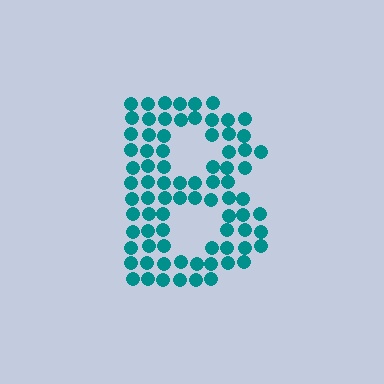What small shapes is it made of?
It is made of small circles.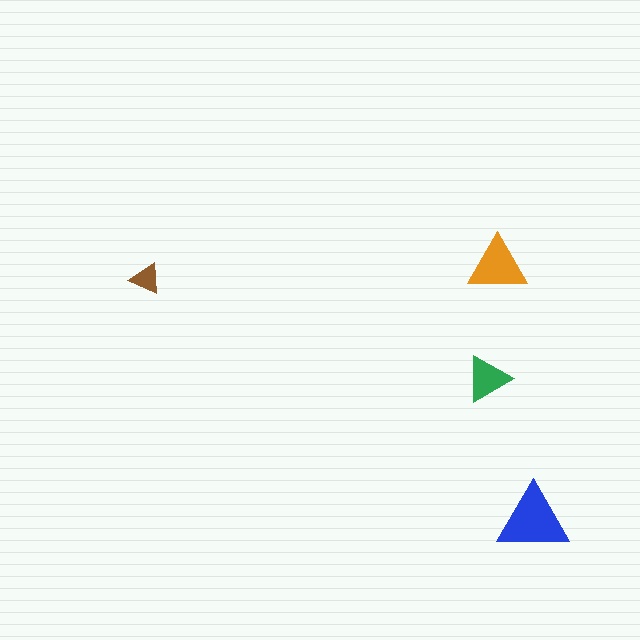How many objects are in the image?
There are 4 objects in the image.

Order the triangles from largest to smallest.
the blue one, the orange one, the green one, the brown one.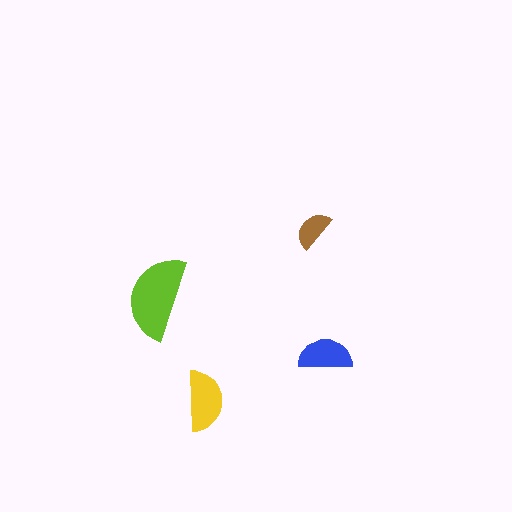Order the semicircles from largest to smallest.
the lime one, the yellow one, the blue one, the brown one.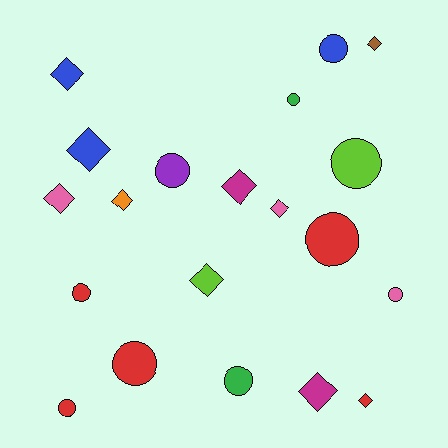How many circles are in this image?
There are 10 circles.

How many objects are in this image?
There are 20 objects.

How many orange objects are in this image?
There is 1 orange object.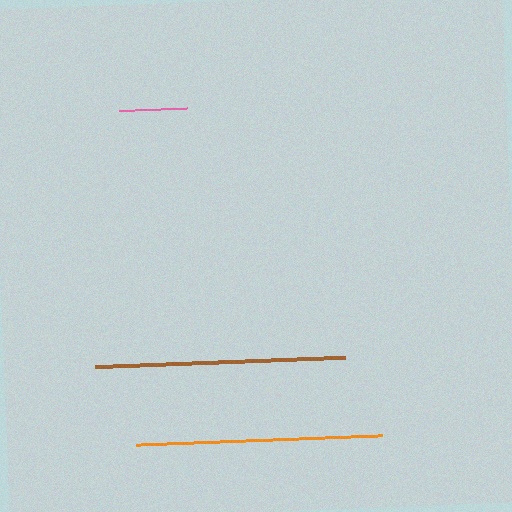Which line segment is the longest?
The brown line is the longest at approximately 250 pixels.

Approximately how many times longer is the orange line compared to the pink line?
The orange line is approximately 3.6 times the length of the pink line.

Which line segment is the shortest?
The pink line is the shortest at approximately 68 pixels.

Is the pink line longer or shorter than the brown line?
The brown line is longer than the pink line.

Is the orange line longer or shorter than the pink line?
The orange line is longer than the pink line.